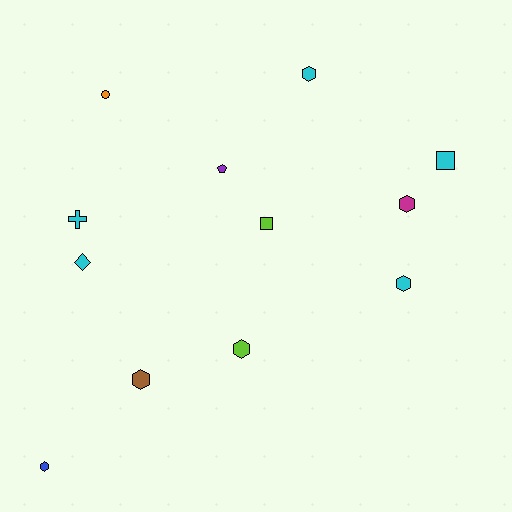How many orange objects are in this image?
There is 1 orange object.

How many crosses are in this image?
There is 1 cross.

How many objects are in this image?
There are 12 objects.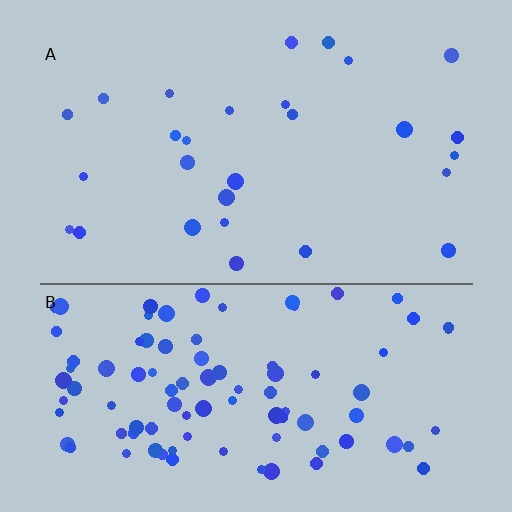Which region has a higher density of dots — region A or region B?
B (the bottom).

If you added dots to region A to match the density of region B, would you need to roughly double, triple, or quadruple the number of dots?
Approximately quadruple.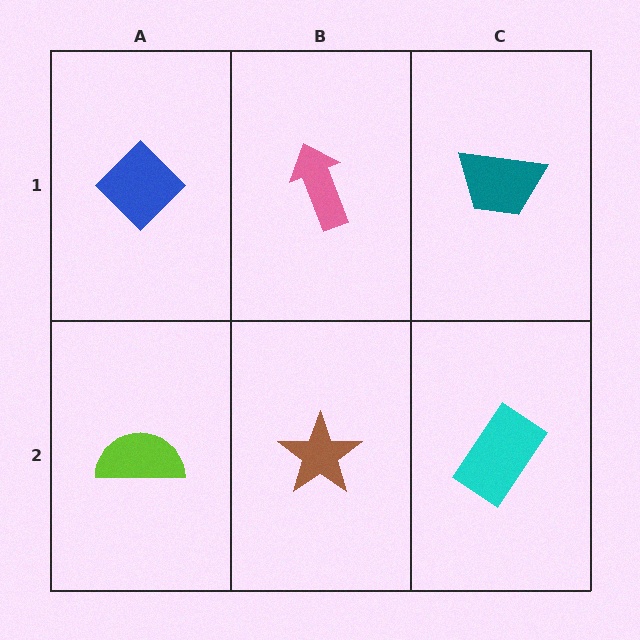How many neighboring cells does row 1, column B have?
3.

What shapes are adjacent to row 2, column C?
A teal trapezoid (row 1, column C), a brown star (row 2, column B).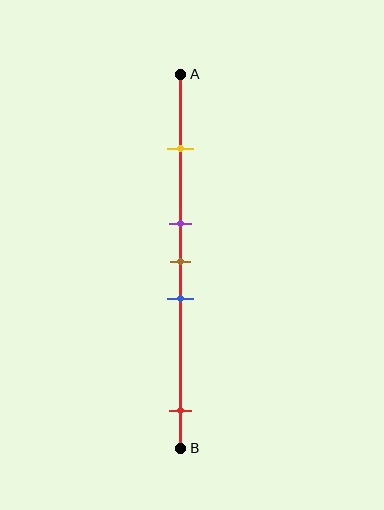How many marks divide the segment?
There are 5 marks dividing the segment.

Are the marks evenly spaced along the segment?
No, the marks are not evenly spaced.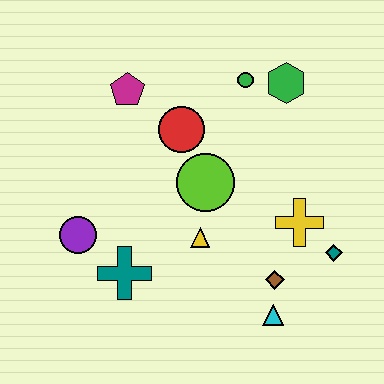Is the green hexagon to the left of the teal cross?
No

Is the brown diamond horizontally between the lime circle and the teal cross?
No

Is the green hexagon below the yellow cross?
No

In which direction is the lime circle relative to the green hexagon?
The lime circle is below the green hexagon.